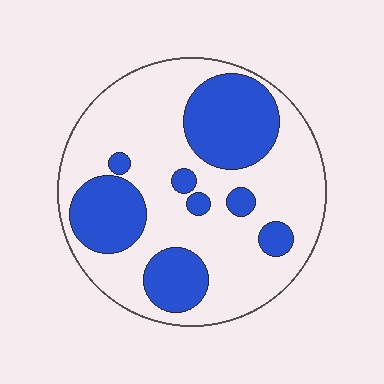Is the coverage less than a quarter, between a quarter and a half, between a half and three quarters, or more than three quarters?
Between a quarter and a half.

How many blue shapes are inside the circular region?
8.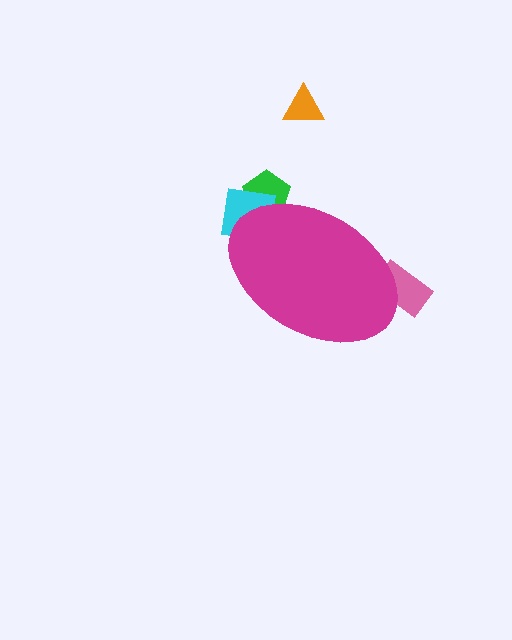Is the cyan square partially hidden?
Yes, the cyan square is partially hidden behind the magenta ellipse.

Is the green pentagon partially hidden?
Yes, the green pentagon is partially hidden behind the magenta ellipse.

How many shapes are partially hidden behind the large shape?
3 shapes are partially hidden.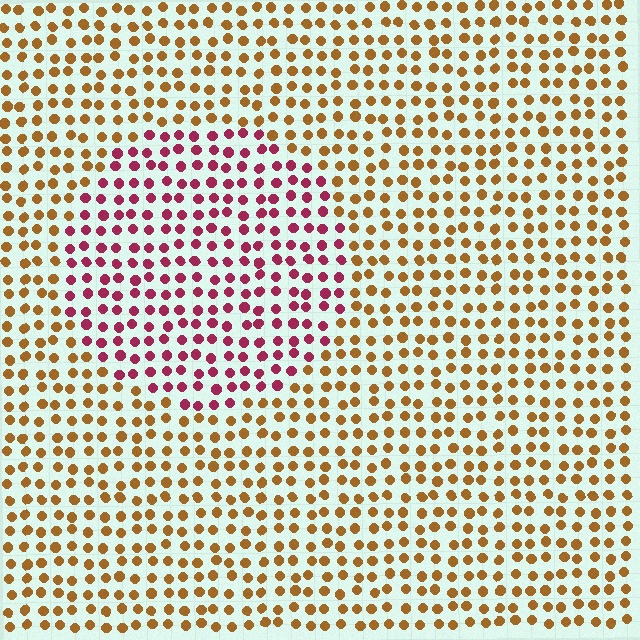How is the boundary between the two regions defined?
The boundary is defined purely by a slight shift in hue (about 56 degrees). Spacing, size, and orientation are identical on both sides.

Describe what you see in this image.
The image is filled with small brown elements in a uniform arrangement. A circle-shaped region is visible where the elements are tinted to a slightly different hue, forming a subtle color boundary.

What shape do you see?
I see a circle.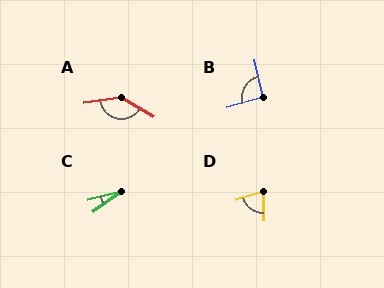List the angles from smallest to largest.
C (22°), D (73°), B (93°), A (140°).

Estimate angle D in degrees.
Approximately 73 degrees.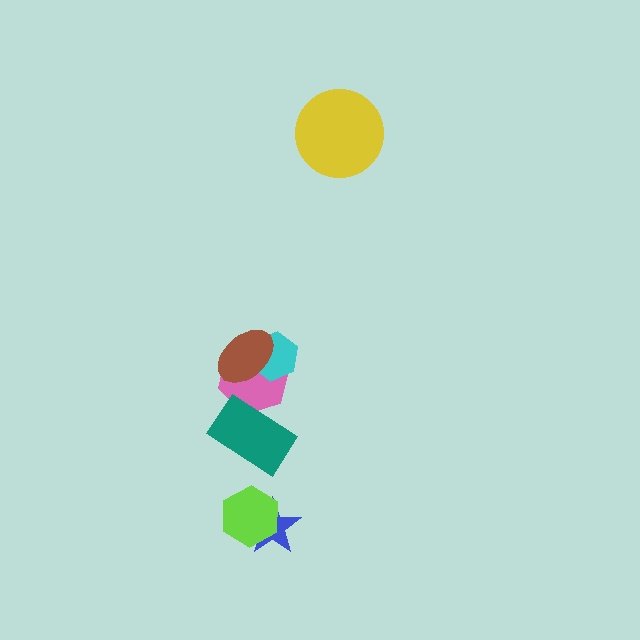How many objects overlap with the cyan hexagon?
2 objects overlap with the cyan hexagon.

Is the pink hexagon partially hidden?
Yes, it is partially covered by another shape.